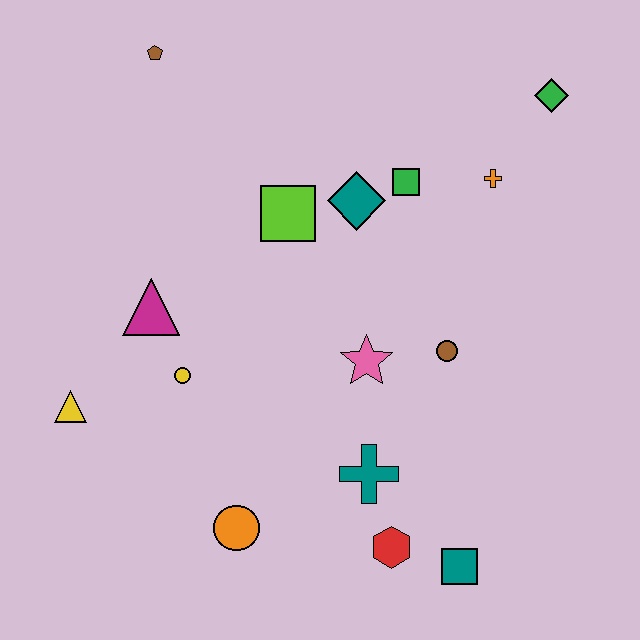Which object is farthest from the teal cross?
The brown pentagon is farthest from the teal cross.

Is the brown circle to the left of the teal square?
Yes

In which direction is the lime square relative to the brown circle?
The lime square is to the left of the brown circle.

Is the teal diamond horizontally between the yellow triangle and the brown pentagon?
No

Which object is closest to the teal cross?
The red hexagon is closest to the teal cross.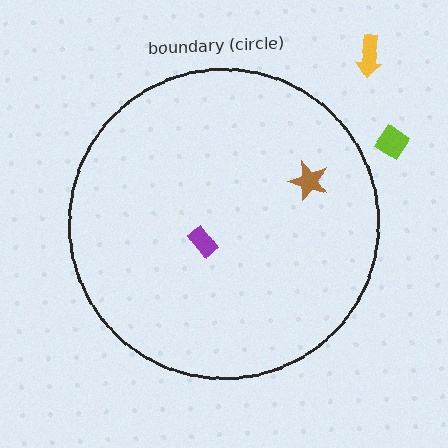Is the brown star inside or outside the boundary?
Inside.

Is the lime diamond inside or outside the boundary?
Outside.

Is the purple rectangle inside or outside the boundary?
Inside.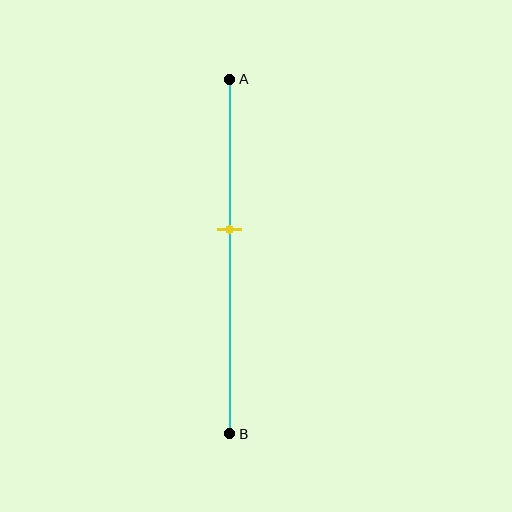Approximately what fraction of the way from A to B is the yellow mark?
The yellow mark is approximately 40% of the way from A to B.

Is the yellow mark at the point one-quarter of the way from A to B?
No, the mark is at about 40% from A, not at the 25% one-quarter point.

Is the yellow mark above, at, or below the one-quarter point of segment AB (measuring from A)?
The yellow mark is below the one-quarter point of segment AB.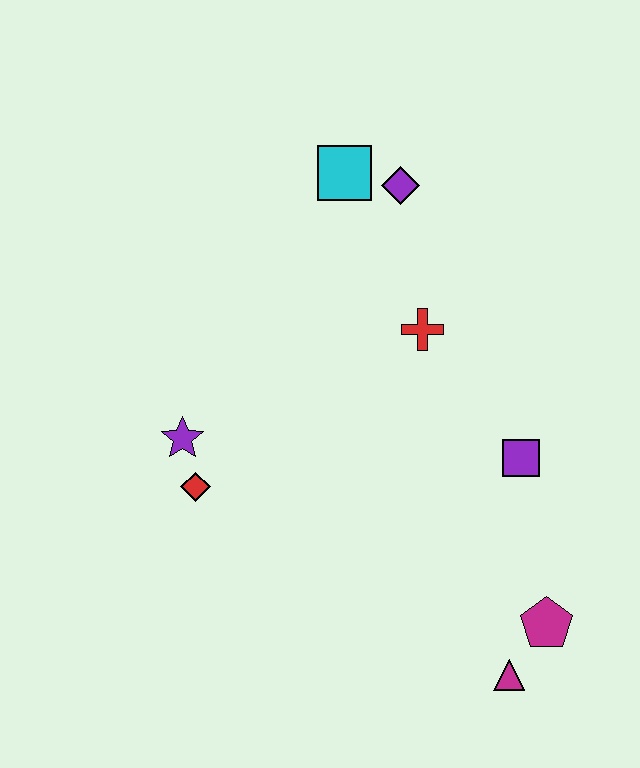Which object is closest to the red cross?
The purple diamond is closest to the red cross.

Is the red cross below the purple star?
No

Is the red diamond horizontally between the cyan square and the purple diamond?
No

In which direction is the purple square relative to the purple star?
The purple square is to the right of the purple star.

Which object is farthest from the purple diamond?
The magenta triangle is farthest from the purple diamond.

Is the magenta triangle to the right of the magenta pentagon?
No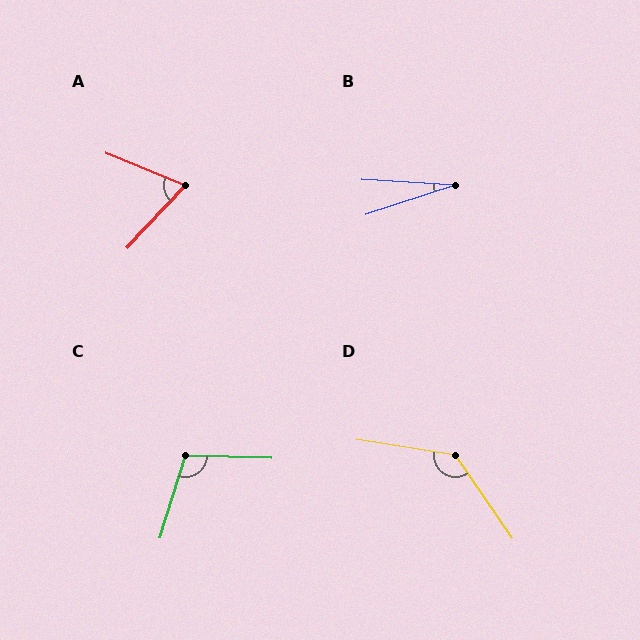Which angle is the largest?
D, at approximately 134 degrees.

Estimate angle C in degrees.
Approximately 105 degrees.